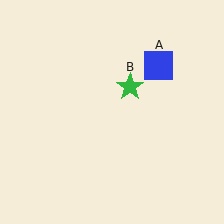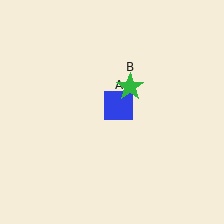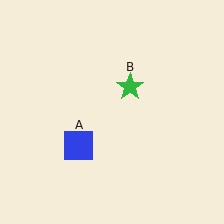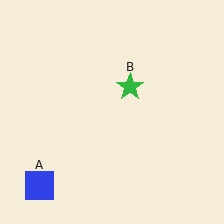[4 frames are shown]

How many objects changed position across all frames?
1 object changed position: blue square (object A).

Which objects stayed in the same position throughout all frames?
Green star (object B) remained stationary.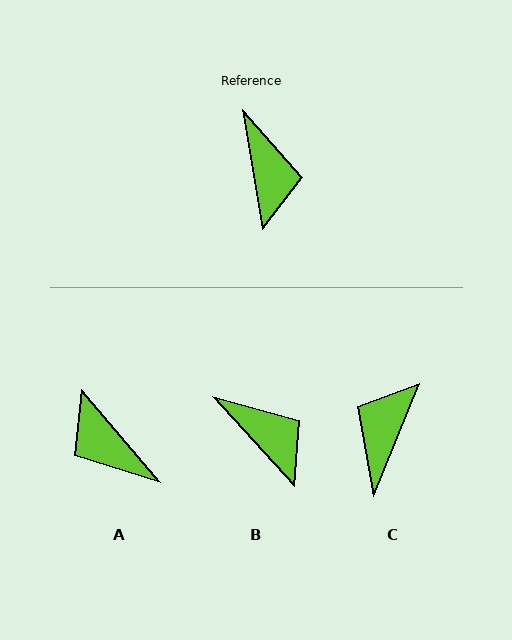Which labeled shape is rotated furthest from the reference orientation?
A, about 149 degrees away.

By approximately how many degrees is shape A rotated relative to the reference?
Approximately 149 degrees clockwise.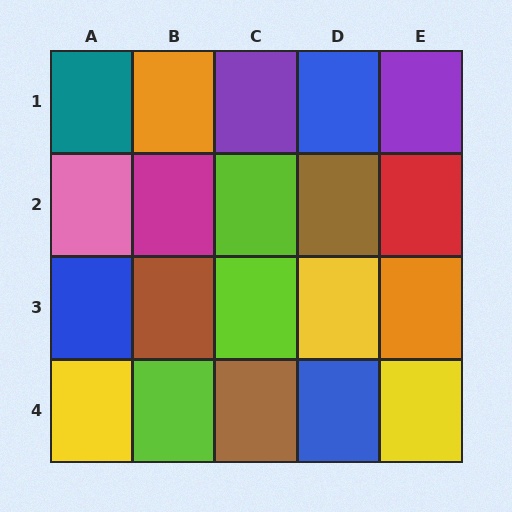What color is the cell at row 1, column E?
Purple.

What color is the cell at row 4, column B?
Lime.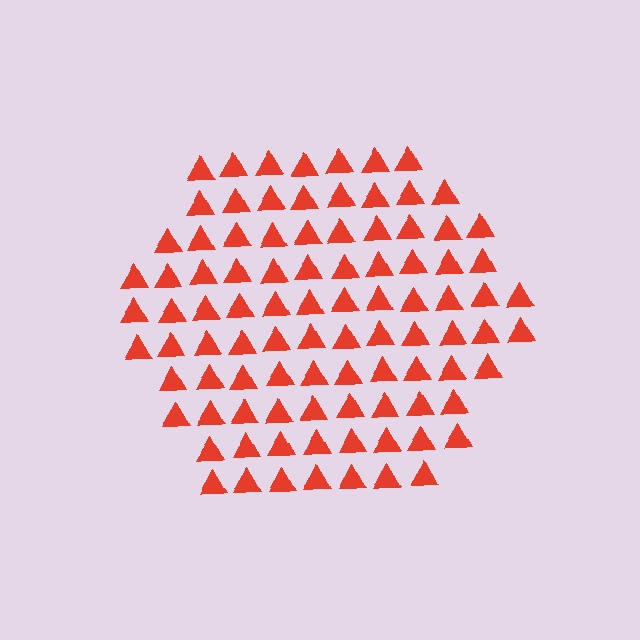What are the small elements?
The small elements are triangles.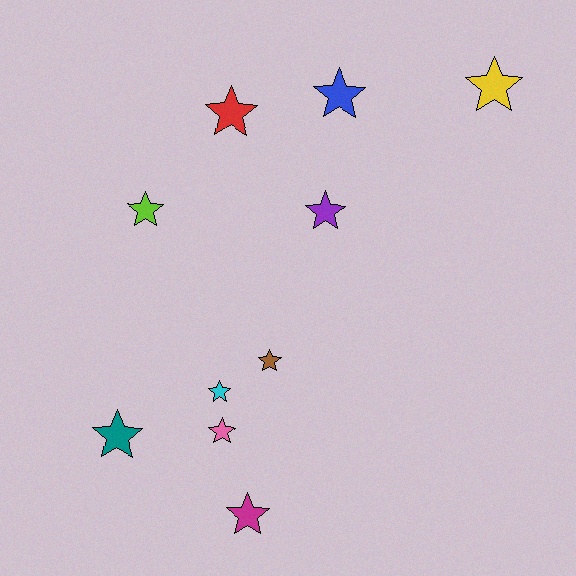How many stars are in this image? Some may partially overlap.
There are 10 stars.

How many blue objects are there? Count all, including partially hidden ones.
There is 1 blue object.